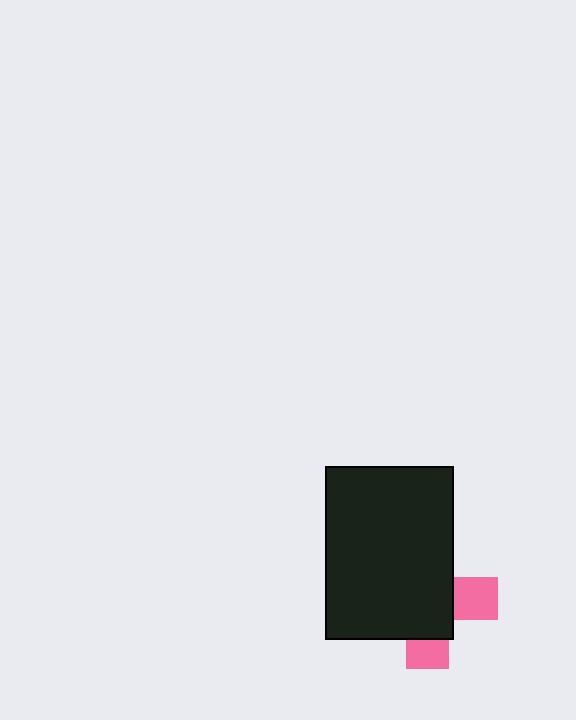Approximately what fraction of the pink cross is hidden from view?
Roughly 69% of the pink cross is hidden behind the black rectangle.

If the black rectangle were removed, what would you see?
You would see the complete pink cross.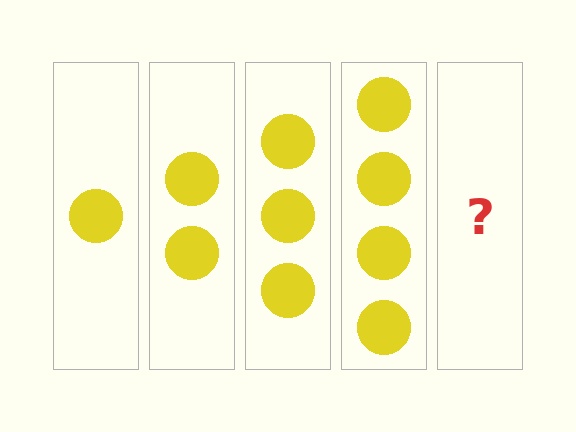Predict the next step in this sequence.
The next step is 5 circles.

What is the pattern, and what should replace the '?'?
The pattern is that each step adds one more circle. The '?' should be 5 circles.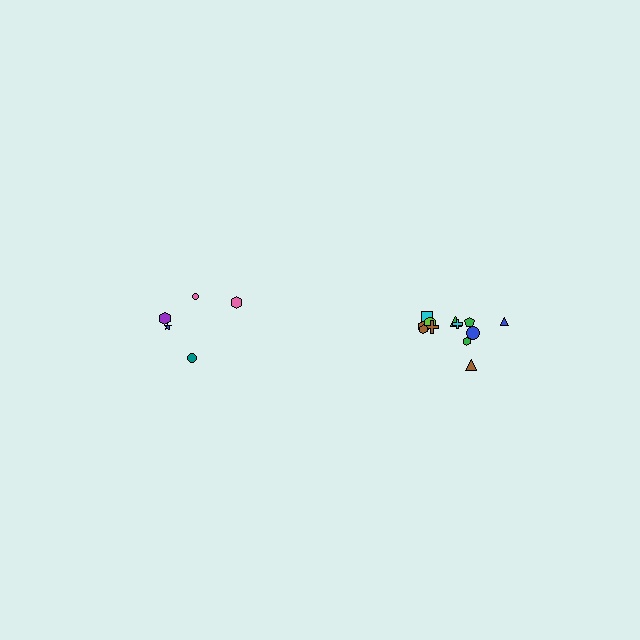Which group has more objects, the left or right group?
The right group.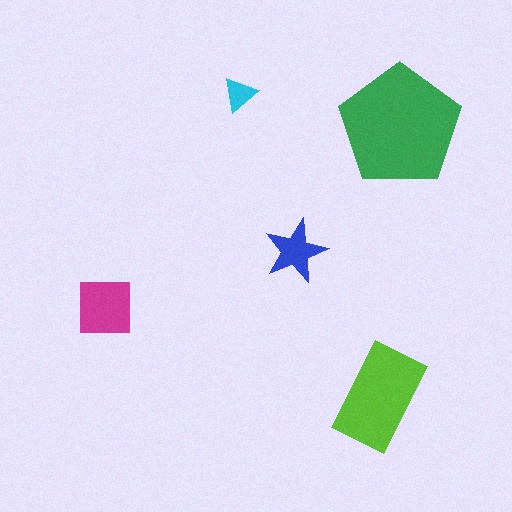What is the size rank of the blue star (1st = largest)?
4th.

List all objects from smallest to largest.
The cyan triangle, the blue star, the magenta square, the lime rectangle, the green pentagon.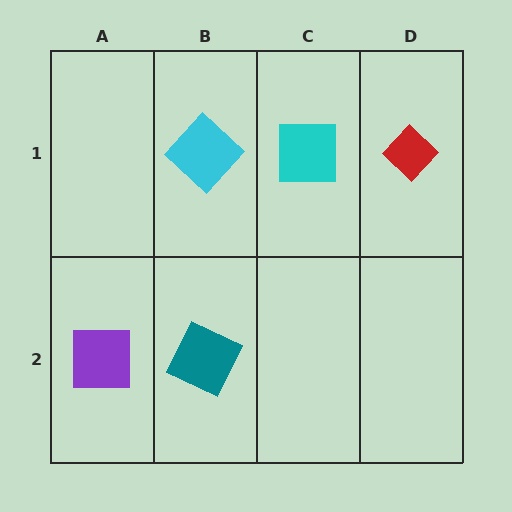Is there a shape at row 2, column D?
No, that cell is empty.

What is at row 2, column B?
A teal square.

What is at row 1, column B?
A cyan diamond.